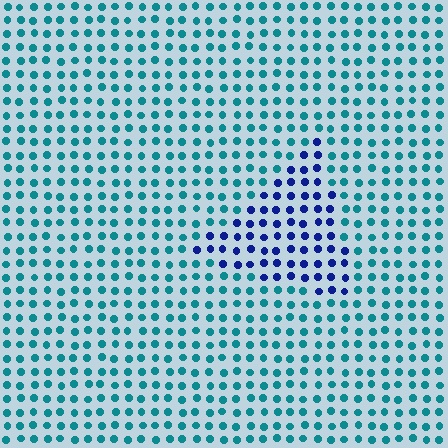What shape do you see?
I see a triangle.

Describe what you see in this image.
The image is filled with small teal elements in a uniform arrangement. A triangle-shaped region is visible where the elements are tinted to a slightly different hue, forming a subtle color boundary.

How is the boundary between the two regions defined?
The boundary is defined purely by a slight shift in hue (about 51 degrees). Spacing, size, and orientation are identical on both sides.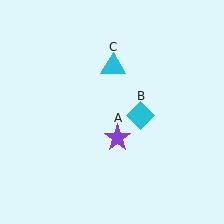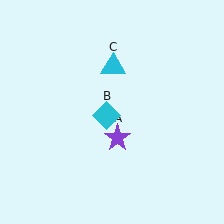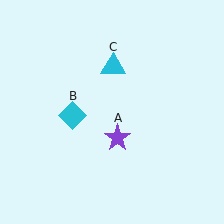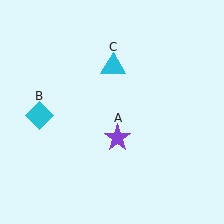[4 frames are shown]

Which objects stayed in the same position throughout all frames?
Purple star (object A) and cyan triangle (object C) remained stationary.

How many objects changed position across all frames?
1 object changed position: cyan diamond (object B).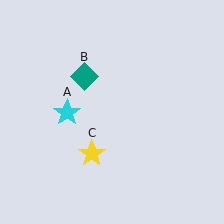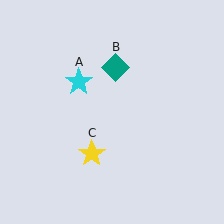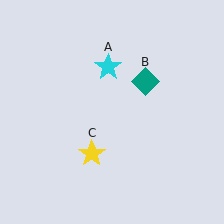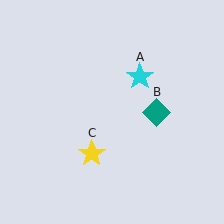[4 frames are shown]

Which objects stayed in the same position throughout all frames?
Yellow star (object C) remained stationary.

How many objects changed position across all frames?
2 objects changed position: cyan star (object A), teal diamond (object B).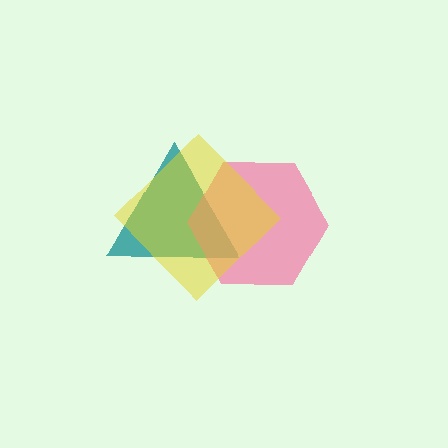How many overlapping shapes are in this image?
There are 3 overlapping shapes in the image.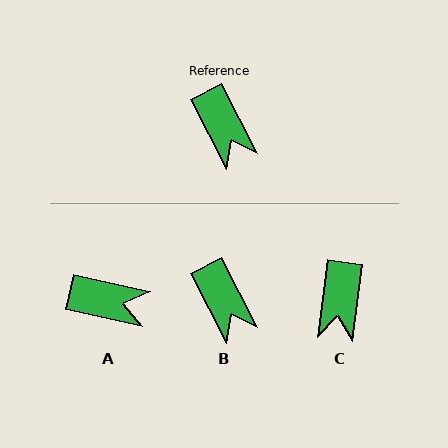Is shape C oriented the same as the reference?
No, it is off by about 35 degrees.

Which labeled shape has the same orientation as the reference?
B.